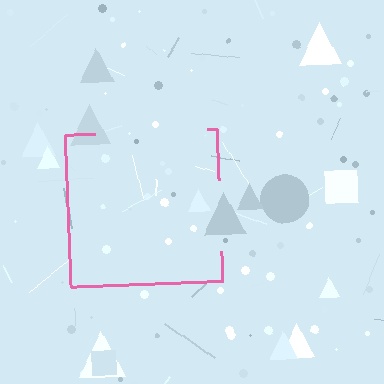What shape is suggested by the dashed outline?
The dashed outline suggests a square.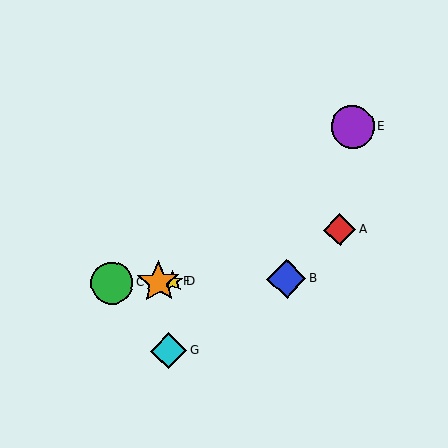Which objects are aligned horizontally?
Objects B, C, D, F are aligned horizontally.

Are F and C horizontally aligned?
Yes, both are at y≈282.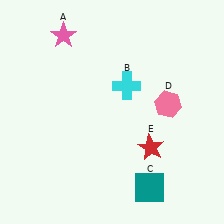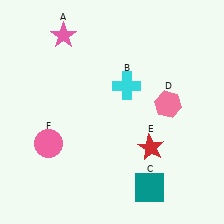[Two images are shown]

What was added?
A pink circle (F) was added in Image 2.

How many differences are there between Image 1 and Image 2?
There is 1 difference between the two images.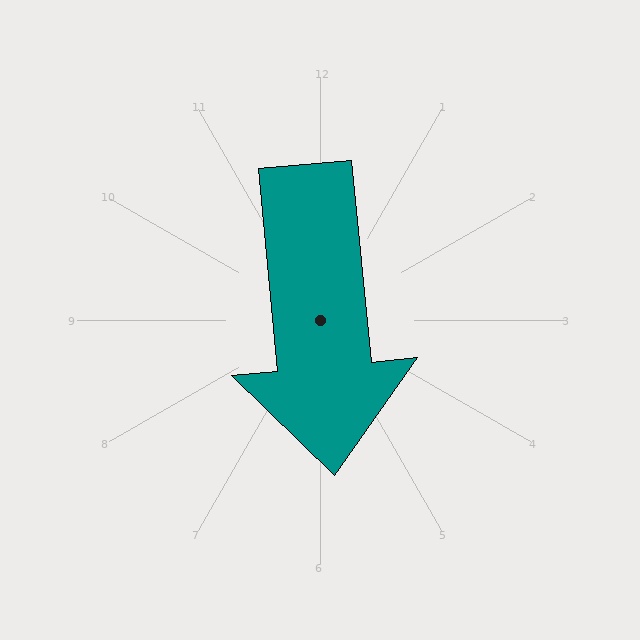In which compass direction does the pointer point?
South.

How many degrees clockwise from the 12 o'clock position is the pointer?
Approximately 175 degrees.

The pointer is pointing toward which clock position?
Roughly 6 o'clock.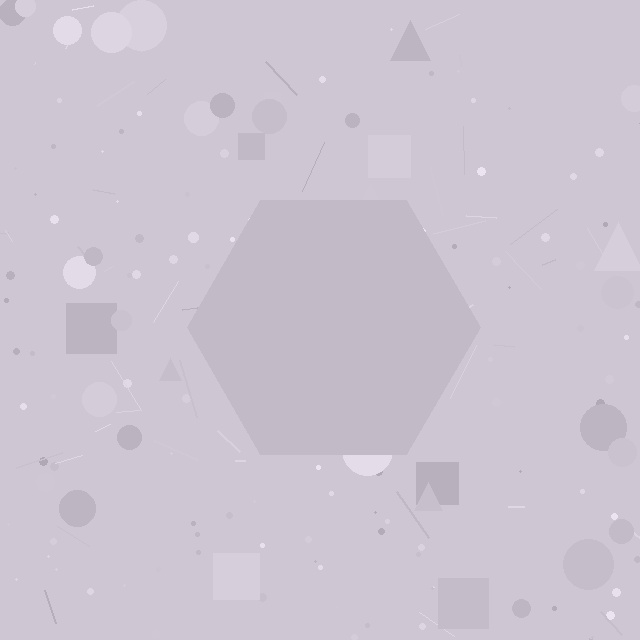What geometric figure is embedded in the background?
A hexagon is embedded in the background.